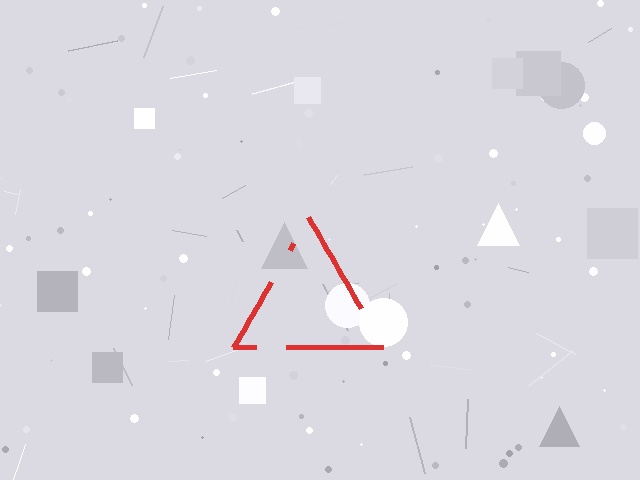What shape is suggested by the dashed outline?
The dashed outline suggests a triangle.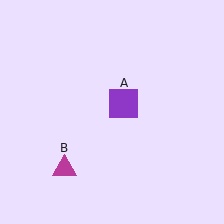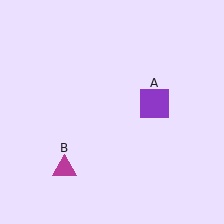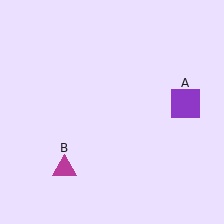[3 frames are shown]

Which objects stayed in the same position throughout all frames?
Magenta triangle (object B) remained stationary.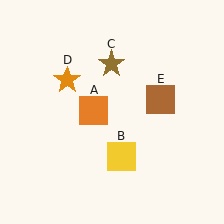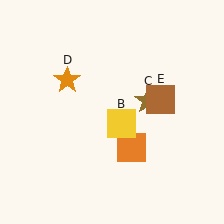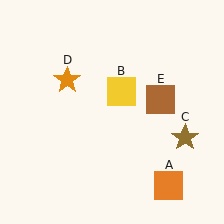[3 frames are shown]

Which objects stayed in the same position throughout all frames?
Orange star (object D) and brown square (object E) remained stationary.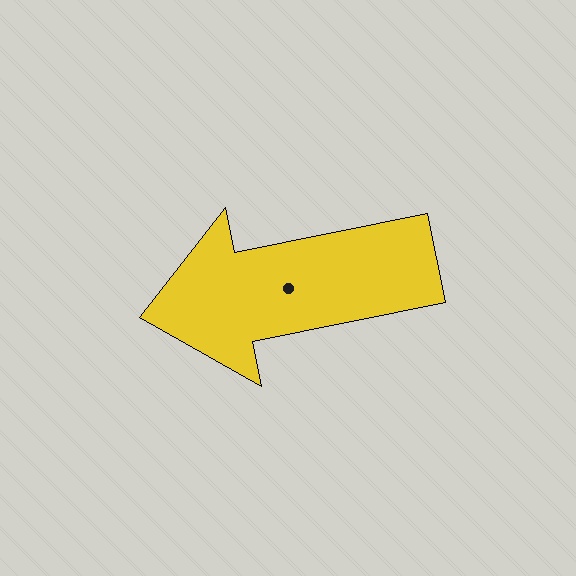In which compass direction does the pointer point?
West.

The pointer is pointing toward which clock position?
Roughly 9 o'clock.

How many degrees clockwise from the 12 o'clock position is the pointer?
Approximately 259 degrees.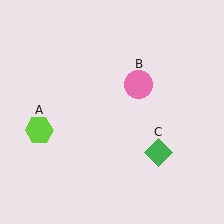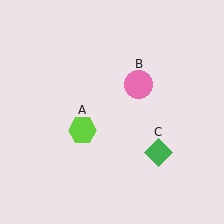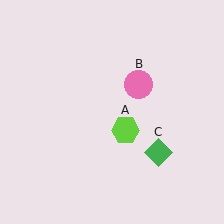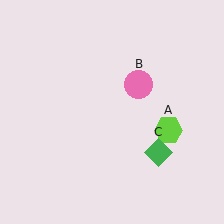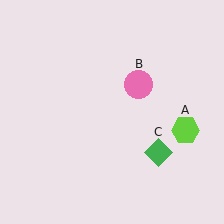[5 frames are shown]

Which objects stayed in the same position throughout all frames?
Pink circle (object B) and green diamond (object C) remained stationary.